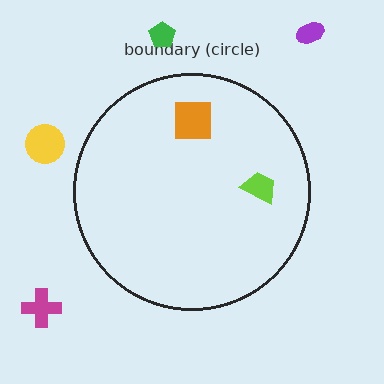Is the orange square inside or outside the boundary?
Inside.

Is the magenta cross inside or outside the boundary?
Outside.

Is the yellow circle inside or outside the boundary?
Outside.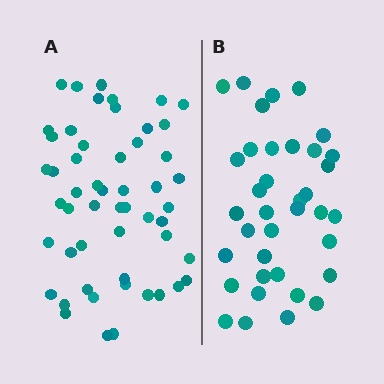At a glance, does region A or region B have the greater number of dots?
Region A (the left region) has more dots.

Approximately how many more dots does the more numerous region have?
Region A has approximately 15 more dots than region B.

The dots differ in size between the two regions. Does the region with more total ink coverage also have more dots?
No. Region B has more total ink coverage because its dots are larger, but region A actually contains more individual dots. Total area can be misleading — the number of items is what matters here.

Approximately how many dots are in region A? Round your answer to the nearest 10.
About 50 dots. (The exact count is 53, which rounds to 50.)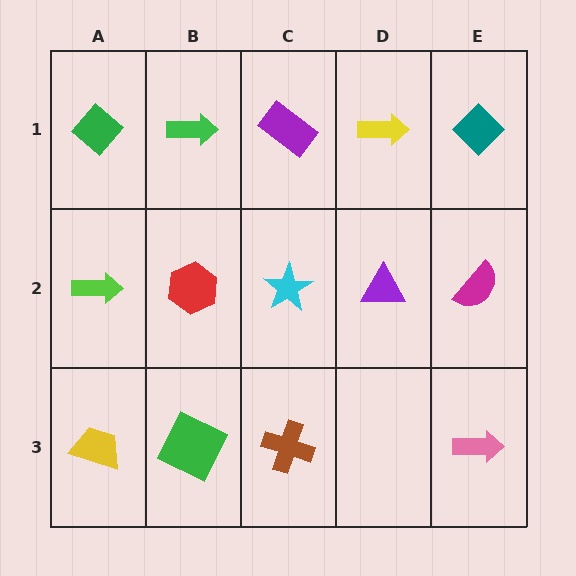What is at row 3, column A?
A yellow trapezoid.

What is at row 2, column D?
A purple triangle.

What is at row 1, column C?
A purple rectangle.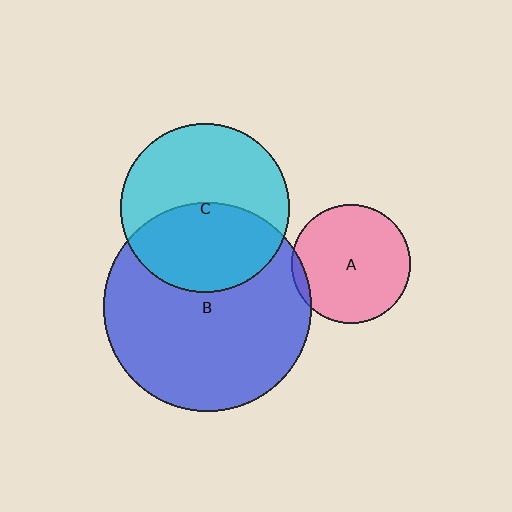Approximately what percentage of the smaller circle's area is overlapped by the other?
Approximately 45%.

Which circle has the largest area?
Circle B (blue).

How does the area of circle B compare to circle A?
Approximately 3.1 times.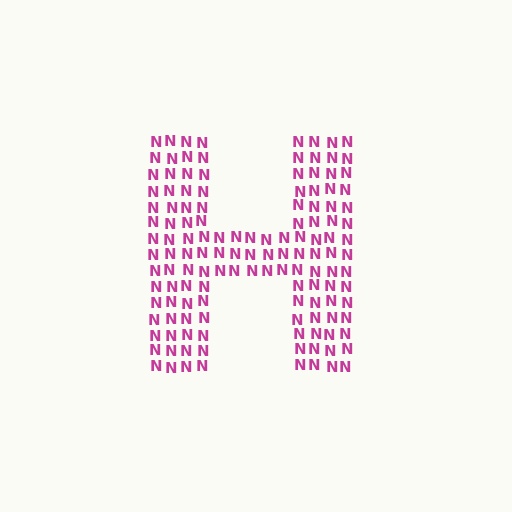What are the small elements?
The small elements are letter N's.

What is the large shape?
The large shape is the letter H.